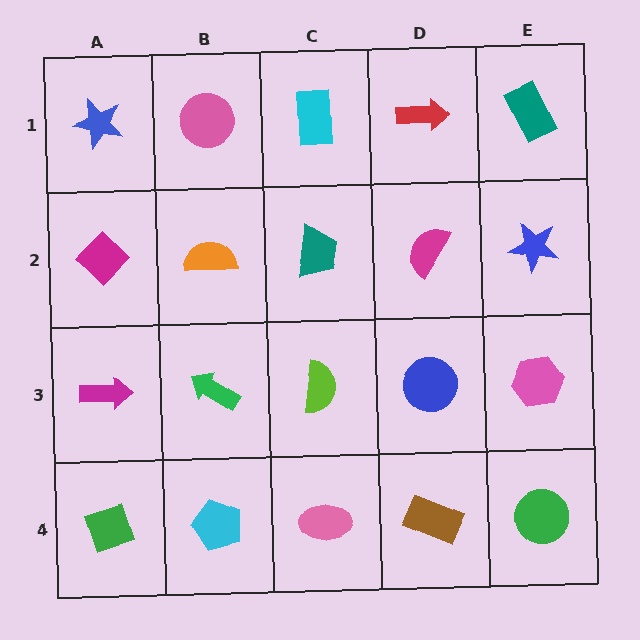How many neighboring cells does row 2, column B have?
4.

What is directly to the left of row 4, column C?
A cyan pentagon.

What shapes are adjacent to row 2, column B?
A pink circle (row 1, column B), a green arrow (row 3, column B), a magenta diamond (row 2, column A), a teal trapezoid (row 2, column C).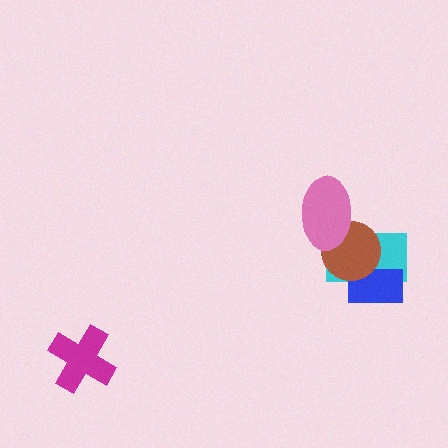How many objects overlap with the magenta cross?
0 objects overlap with the magenta cross.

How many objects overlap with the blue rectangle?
2 objects overlap with the blue rectangle.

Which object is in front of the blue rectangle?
The brown circle is in front of the blue rectangle.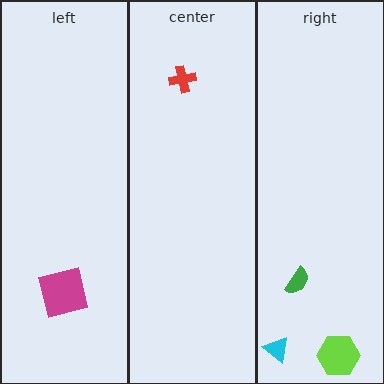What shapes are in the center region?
The red cross.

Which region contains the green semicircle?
The right region.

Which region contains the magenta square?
The left region.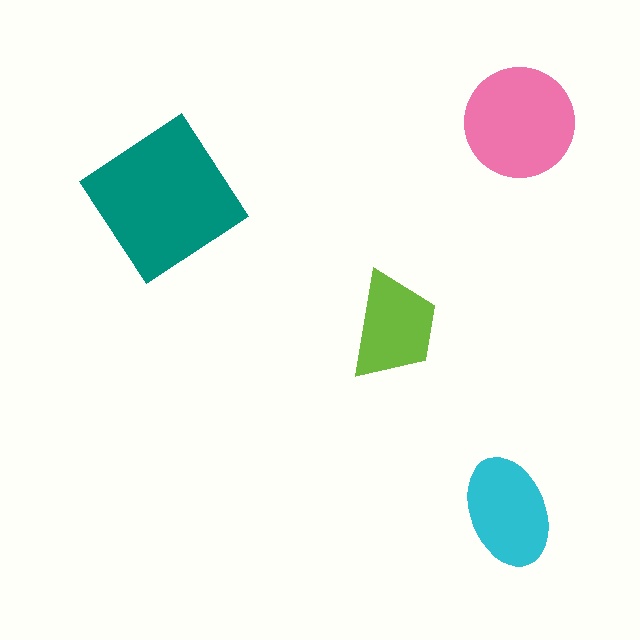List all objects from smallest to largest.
The lime trapezoid, the cyan ellipse, the pink circle, the teal diamond.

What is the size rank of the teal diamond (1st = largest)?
1st.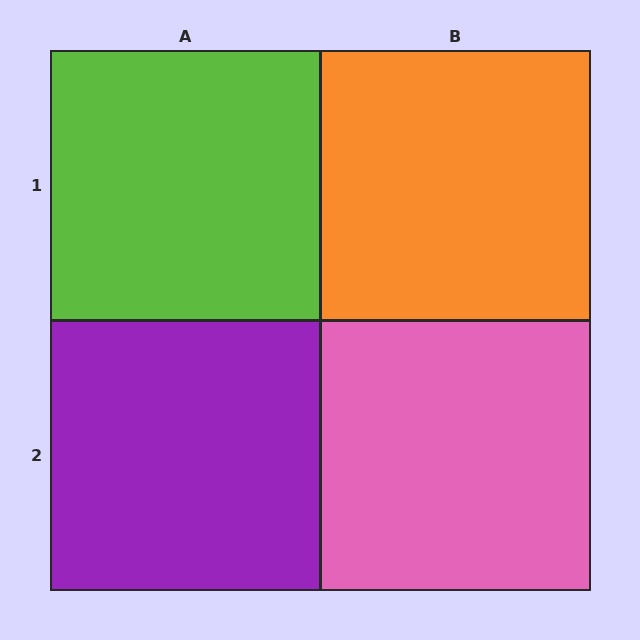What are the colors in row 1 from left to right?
Lime, orange.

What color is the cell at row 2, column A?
Purple.